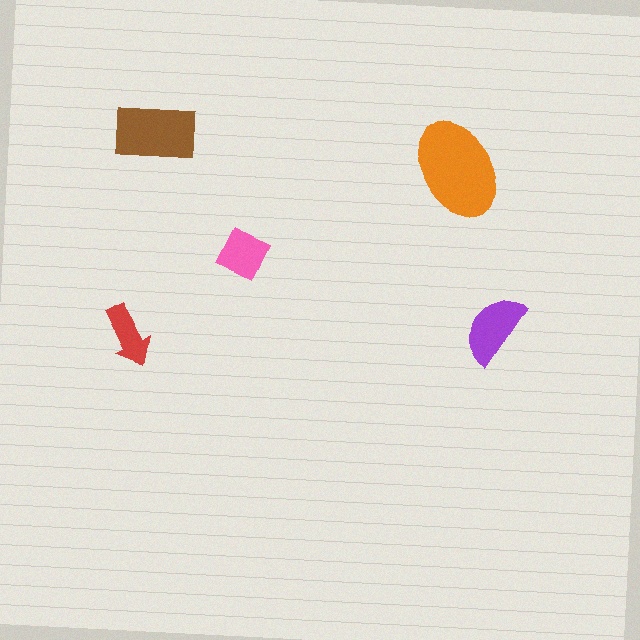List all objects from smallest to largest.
The red arrow, the pink diamond, the purple semicircle, the brown rectangle, the orange ellipse.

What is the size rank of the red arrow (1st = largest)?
5th.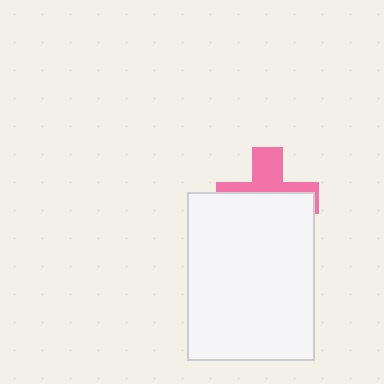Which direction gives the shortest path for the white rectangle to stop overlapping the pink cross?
Moving down gives the shortest separation.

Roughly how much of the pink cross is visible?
A small part of it is visible (roughly 40%).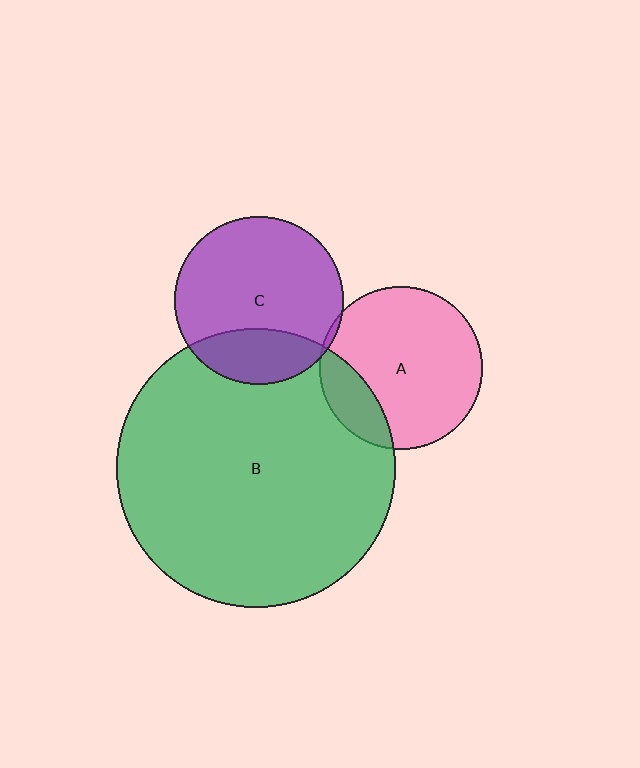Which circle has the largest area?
Circle B (green).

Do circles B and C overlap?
Yes.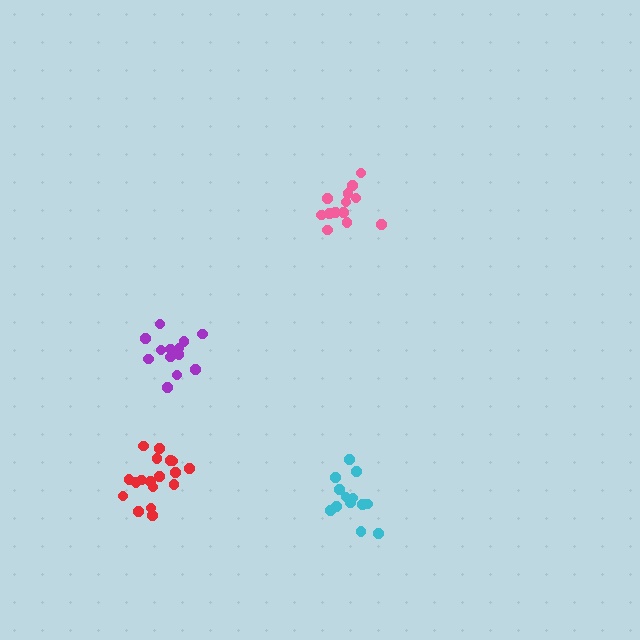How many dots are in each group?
Group 1: 13 dots, Group 2: 18 dots, Group 3: 13 dots, Group 4: 13 dots (57 total).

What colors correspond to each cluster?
The clusters are colored: purple, red, cyan, pink.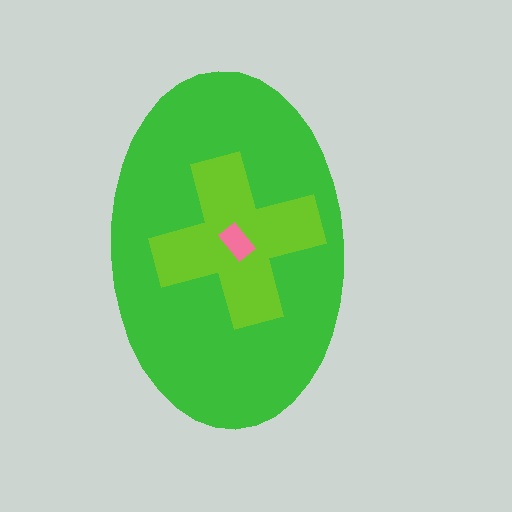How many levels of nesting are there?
3.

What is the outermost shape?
The green ellipse.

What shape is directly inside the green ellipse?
The lime cross.